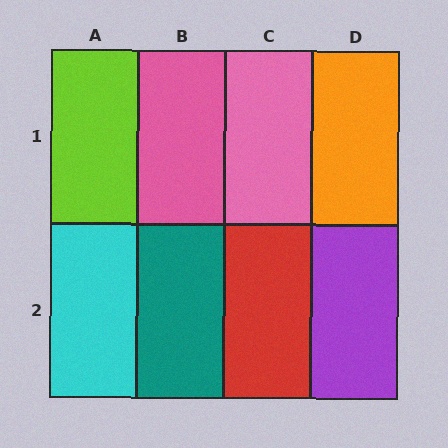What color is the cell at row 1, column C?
Pink.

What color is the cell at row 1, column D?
Orange.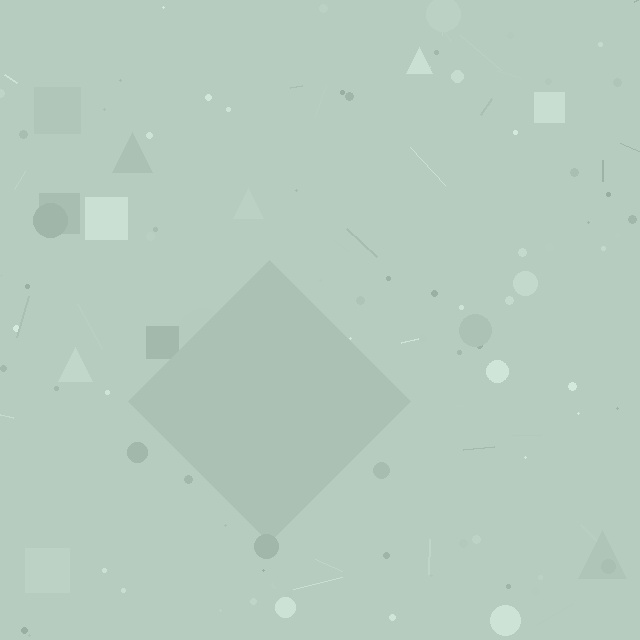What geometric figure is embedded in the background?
A diamond is embedded in the background.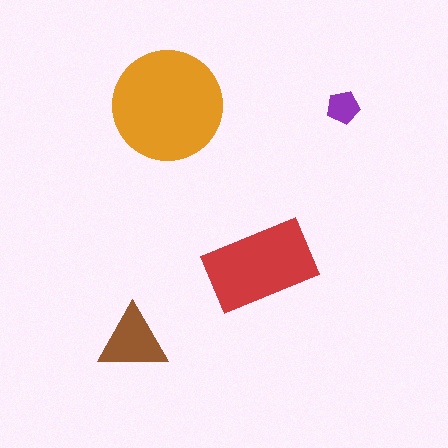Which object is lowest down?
The brown triangle is bottommost.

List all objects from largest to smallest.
The orange circle, the red rectangle, the brown triangle, the purple pentagon.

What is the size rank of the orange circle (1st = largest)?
1st.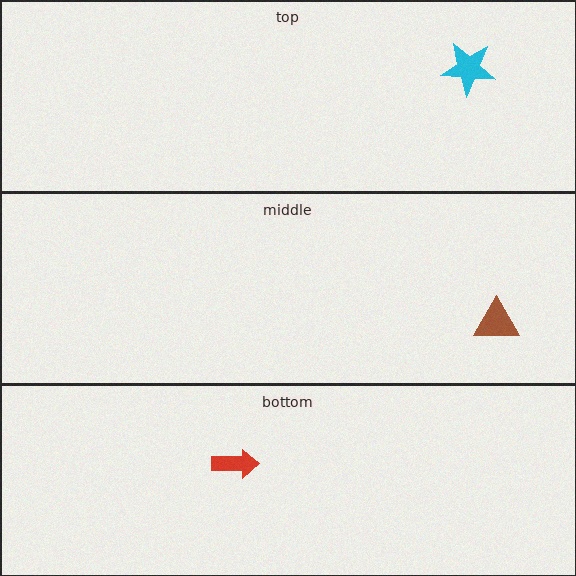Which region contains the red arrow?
The bottom region.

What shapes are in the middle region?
The brown triangle.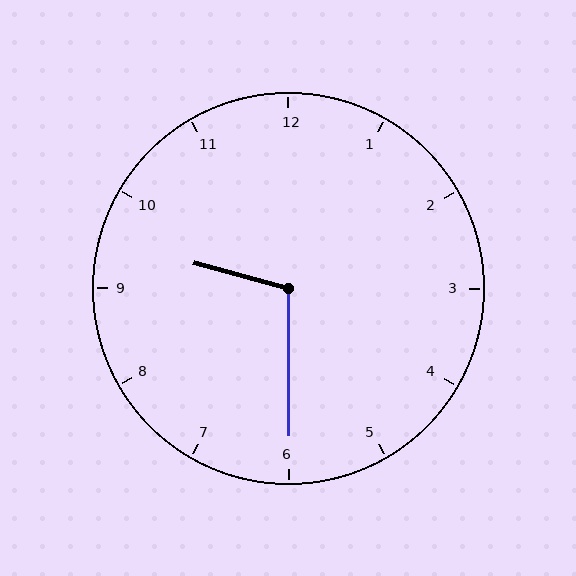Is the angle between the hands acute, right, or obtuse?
It is obtuse.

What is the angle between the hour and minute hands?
Approximately 105 degrees.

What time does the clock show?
9:30.